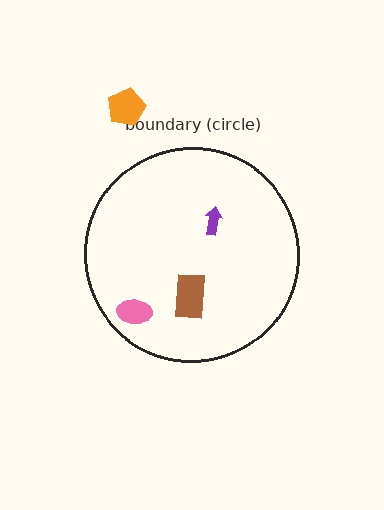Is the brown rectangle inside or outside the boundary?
Inside.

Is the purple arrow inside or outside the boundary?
Inside.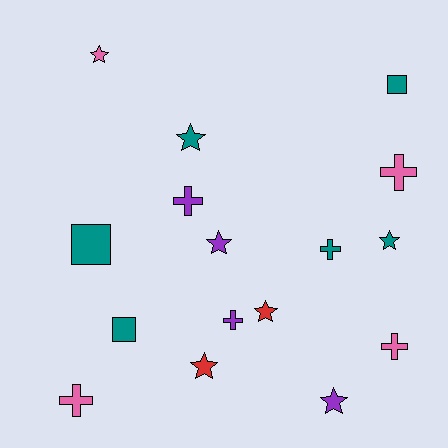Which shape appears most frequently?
Star, with 7 objects.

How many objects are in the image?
There are 16 objects.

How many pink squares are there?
There are no pink squares.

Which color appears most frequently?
Teal, with 6 objects.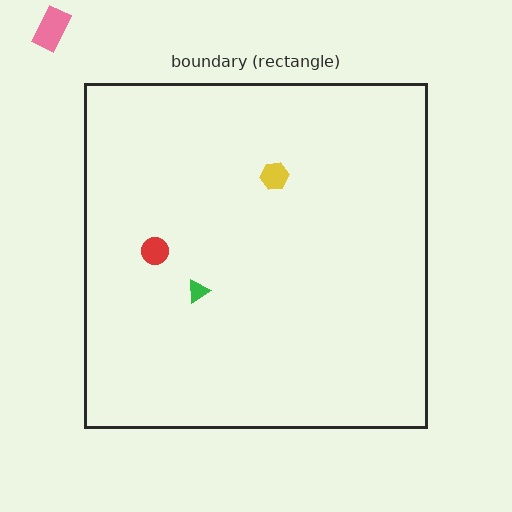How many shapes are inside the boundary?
3 inside, 1 outside.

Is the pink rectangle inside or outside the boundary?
Outside.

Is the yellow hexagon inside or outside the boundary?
Inside.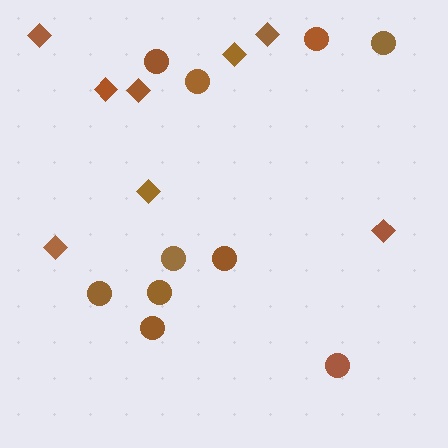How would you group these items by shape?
There are 2 groups: one group of diamonds (8) and one group of circles (10).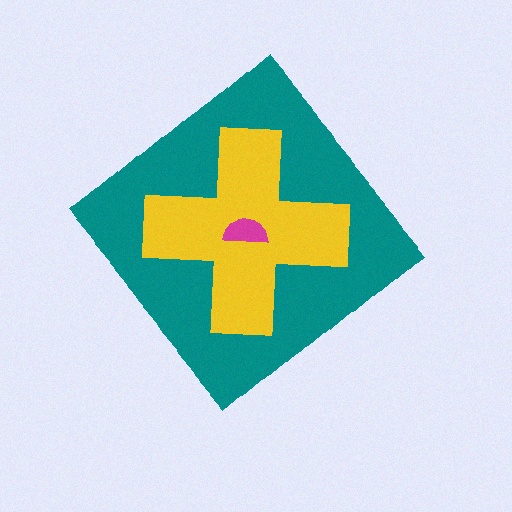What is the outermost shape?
The teal diamond.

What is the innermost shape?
The magenta semicircle.